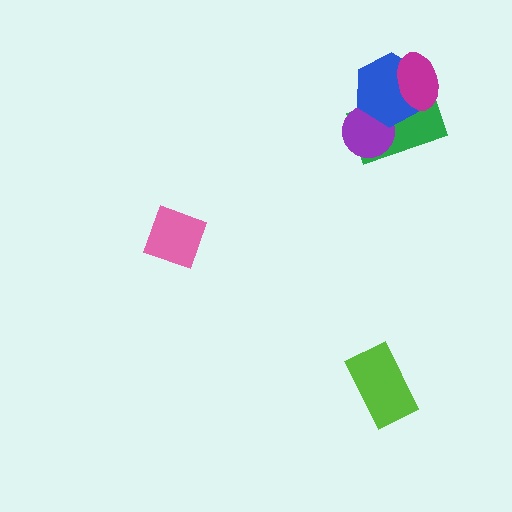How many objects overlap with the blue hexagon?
3 objects overlap with the blue hexagon.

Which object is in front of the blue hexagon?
The magenta ellipse is in front of the blue hexagon.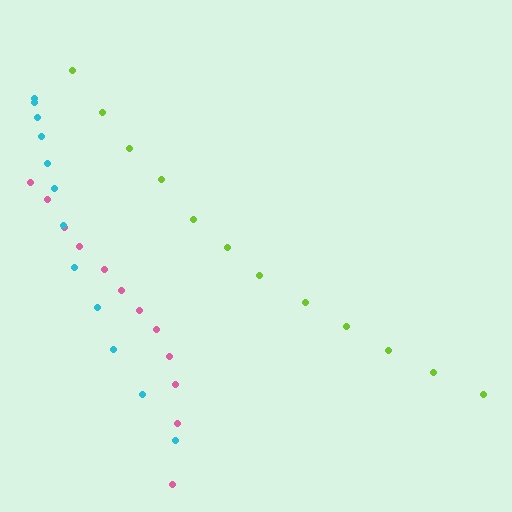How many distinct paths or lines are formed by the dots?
There are 3 distinct paths.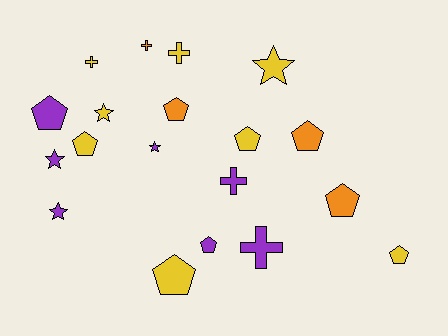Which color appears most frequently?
Yellow, with 8 objects.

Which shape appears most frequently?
Pentagon, with 9 objects.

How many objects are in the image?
There are 19 objects.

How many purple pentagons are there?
There are 2 purple pentagons.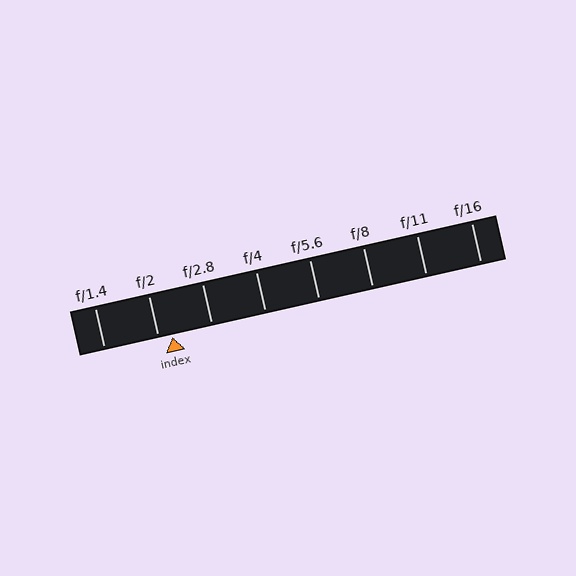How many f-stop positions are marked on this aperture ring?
There are 8 f-stop positions marked.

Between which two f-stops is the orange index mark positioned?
The index mark is between f/2 and f/2.8.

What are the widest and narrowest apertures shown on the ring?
The widest aperture shown is f/1.4 and the narrowest is f/16.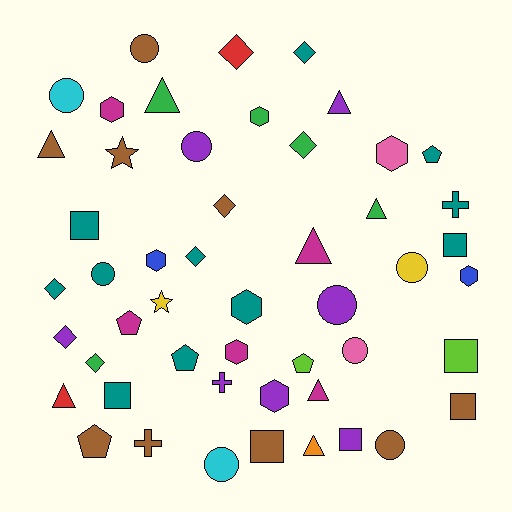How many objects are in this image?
There are 50 objects.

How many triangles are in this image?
There are 8 triangles.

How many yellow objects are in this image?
There are 2 yellow objects.